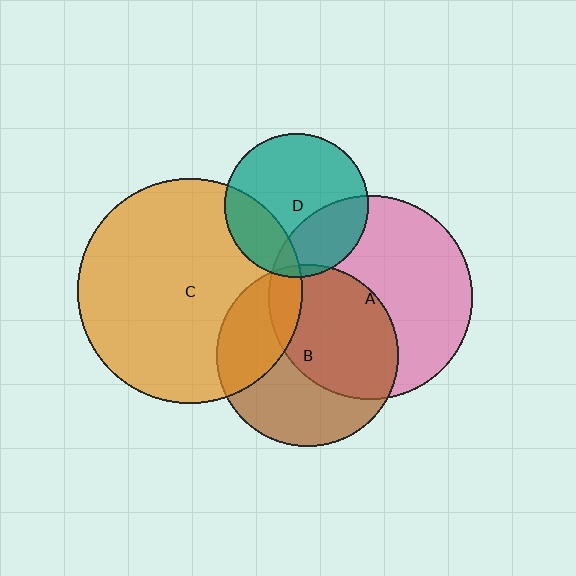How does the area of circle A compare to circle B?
Approximately 1.3 times.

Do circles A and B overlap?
Yes.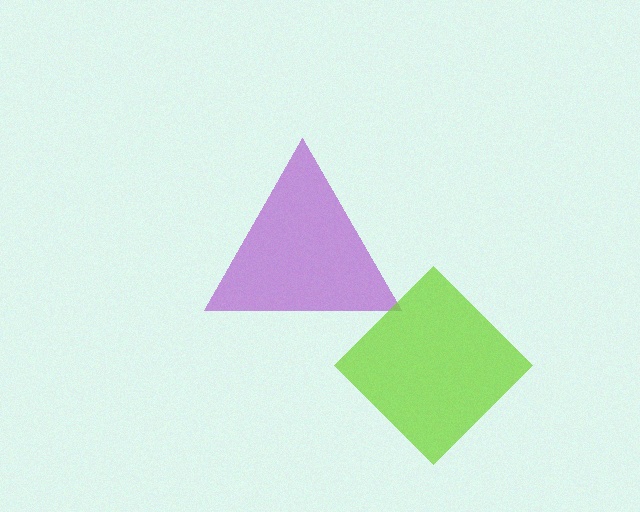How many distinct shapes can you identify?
There are 2 distinct shapes: a purple triangle, a lime diamond.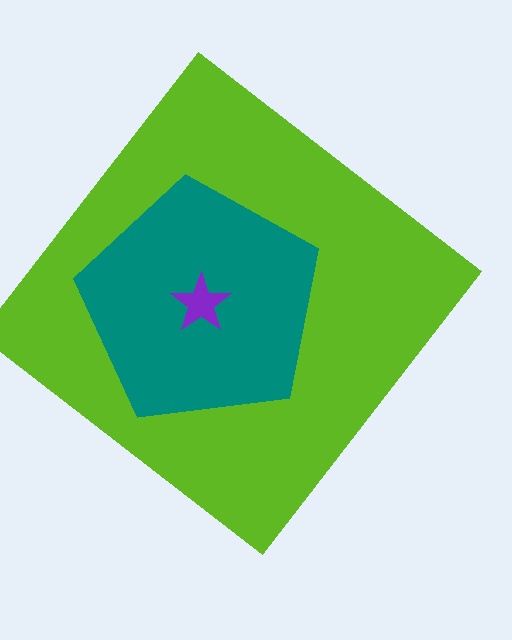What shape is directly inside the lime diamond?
The teal pentagon.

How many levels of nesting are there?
3.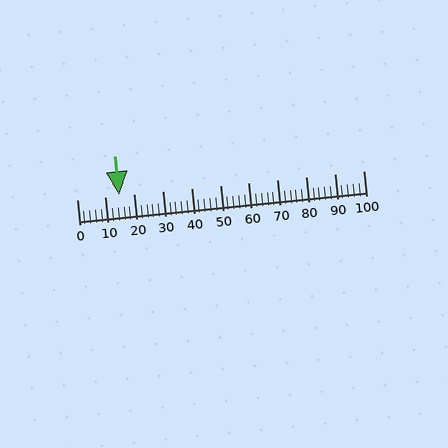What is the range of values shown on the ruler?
The ruler shows values from 0 to 100.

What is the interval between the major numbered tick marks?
The major tick marks are spaced 10 units apart.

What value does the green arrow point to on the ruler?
The green arrow points to approximately 15.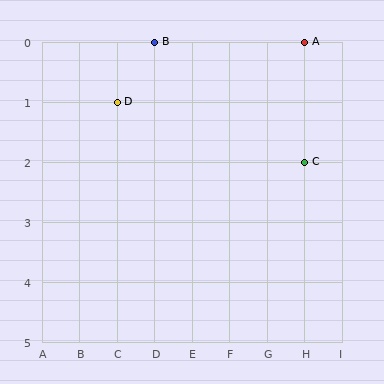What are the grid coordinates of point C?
Point C is at grid coordinates (H, 2).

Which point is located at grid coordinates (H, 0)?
Point A is at (H, 0).